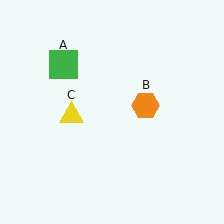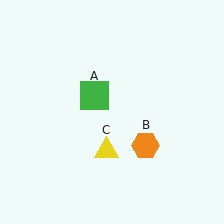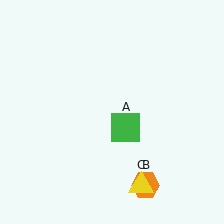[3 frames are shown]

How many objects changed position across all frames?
3 objects changed position: green square (object A), orange hexagon (object B), yellow triangle (object C).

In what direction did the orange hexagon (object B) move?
The orange hexagon (object B) moved down.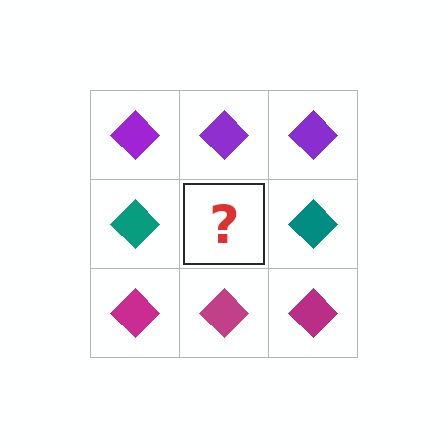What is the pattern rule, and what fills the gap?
The rule is that each row has a consistent color. The gap should be filled with a teal diamond.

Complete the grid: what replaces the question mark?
The question mark should be replaced with a teal diamond.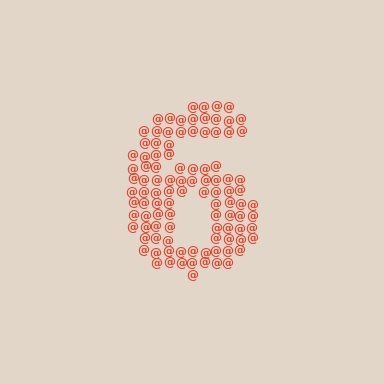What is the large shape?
The large shape is the digit 6.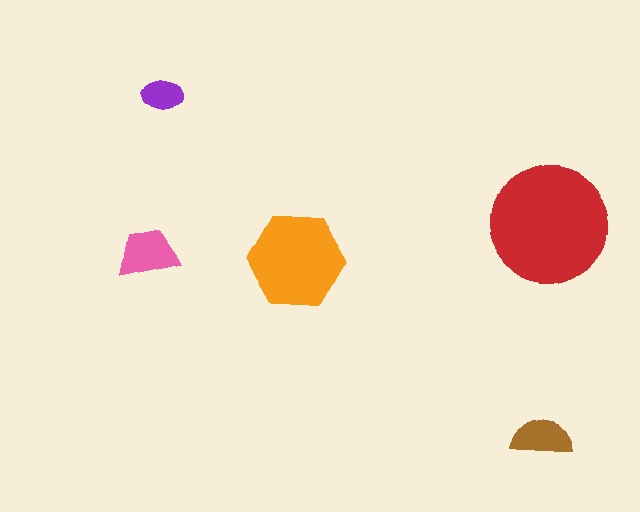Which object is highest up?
The purple ellipse is topmost.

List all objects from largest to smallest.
The red circle, the orange hexagon, the pink trapezoid, the brown semicircle, the purple ellipse.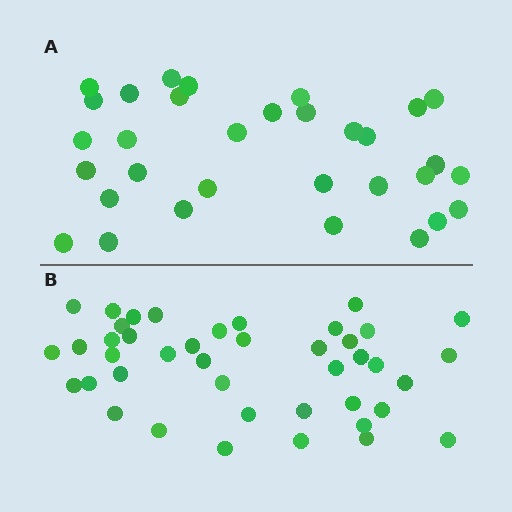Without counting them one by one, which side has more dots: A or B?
Region B (the bottom region) has more dots.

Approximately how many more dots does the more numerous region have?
Region B has roughly 10 or so more dots than region A.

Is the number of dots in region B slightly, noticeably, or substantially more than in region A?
Region B has noticeably more, but not dramatically so. The ratio is roughly 1.3 to 1.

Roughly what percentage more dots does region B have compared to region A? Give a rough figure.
About 30% more.